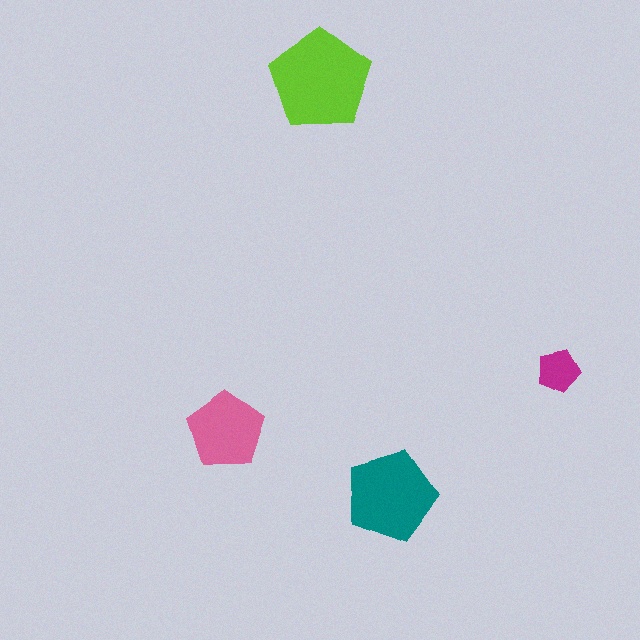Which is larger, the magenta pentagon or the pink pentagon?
The pink one.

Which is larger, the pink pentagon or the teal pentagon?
The teal one.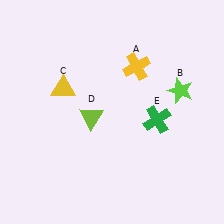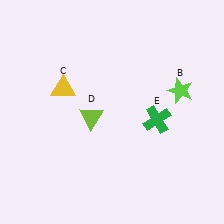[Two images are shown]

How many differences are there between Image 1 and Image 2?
There is 1 difference between the two images.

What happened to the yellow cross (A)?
The yellow cross (A) was removed in Image 2. It was in the top-right area of Image 1.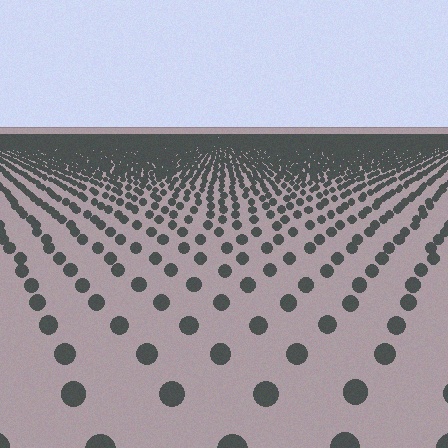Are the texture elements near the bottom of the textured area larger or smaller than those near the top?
Larger. Near the bottom, elements are closer to the viewer and appear at a bigger on-screen size.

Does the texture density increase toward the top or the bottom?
Density increases toward the top.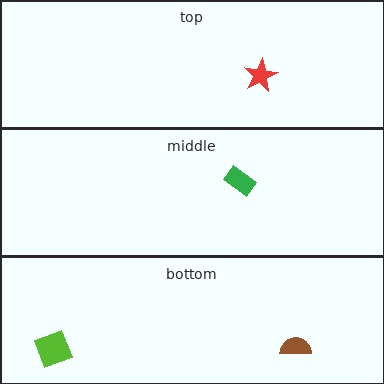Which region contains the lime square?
The bottom region.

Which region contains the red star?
The top region.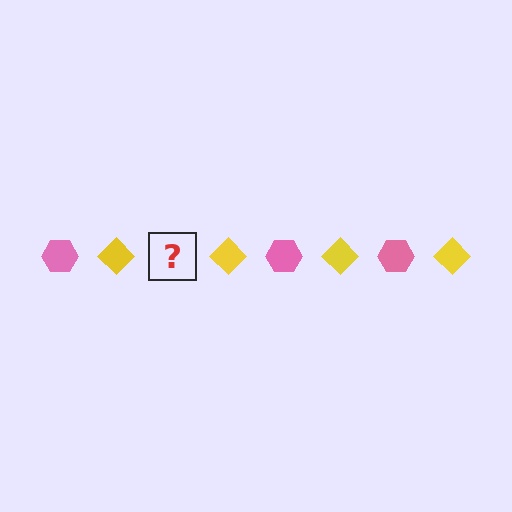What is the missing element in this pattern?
The missing element is a pink hexagon.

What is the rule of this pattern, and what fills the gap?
The rule is that the pattern alternates between pink hexagon and yellow diamond. The gap should be filled with a pink hexagon.